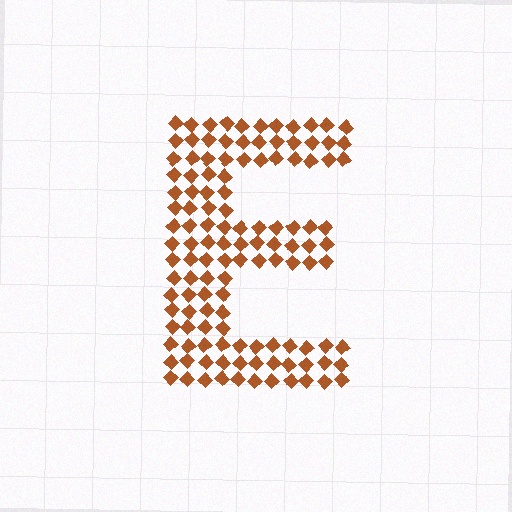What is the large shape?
The large shape is the letter E.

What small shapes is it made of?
It is made of small diamonds.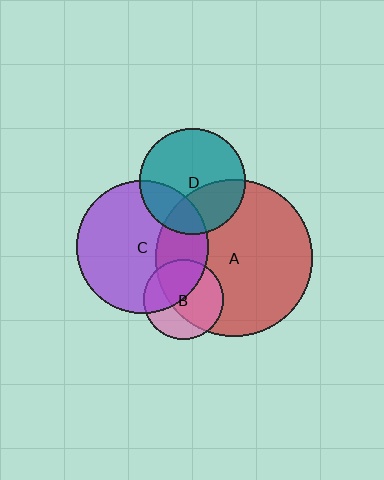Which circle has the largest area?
Circle A (red).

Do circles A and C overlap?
Yes.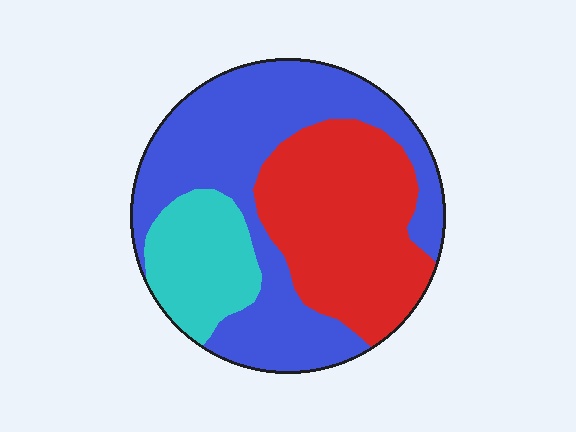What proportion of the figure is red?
Red takes up between a quarter and a half of the figure.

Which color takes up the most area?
Blue, at roughly 50%.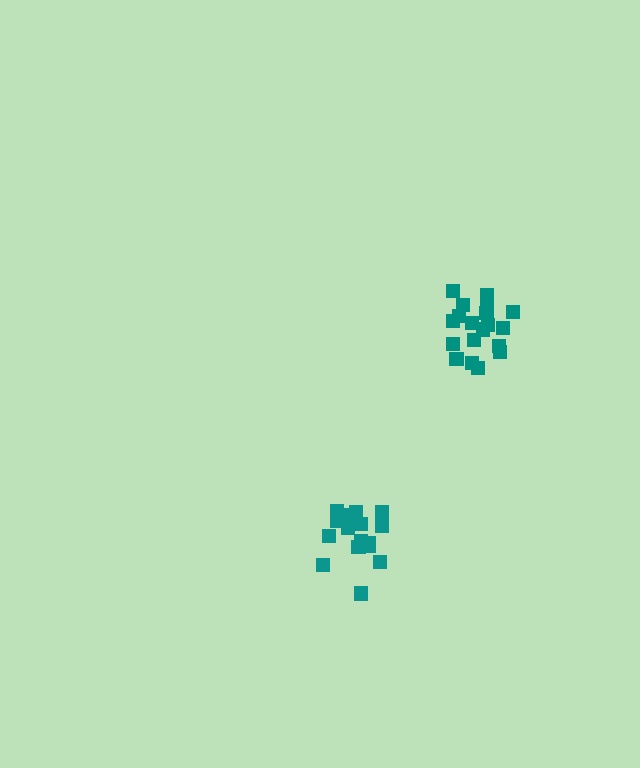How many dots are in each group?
Group 1: 19 dots, Group 2: 17 dots (36 total).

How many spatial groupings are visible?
There are 2 spatial groupings.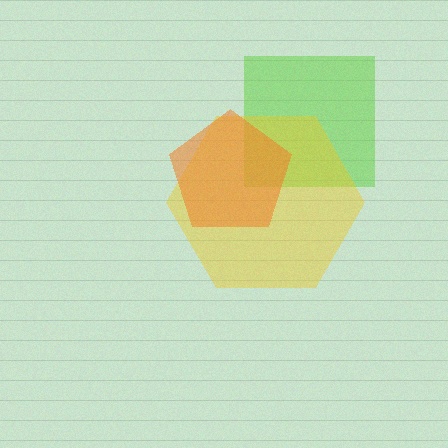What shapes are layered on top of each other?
The layered shapes are: a lime square, a yellow hexagon, an orange pentagon.